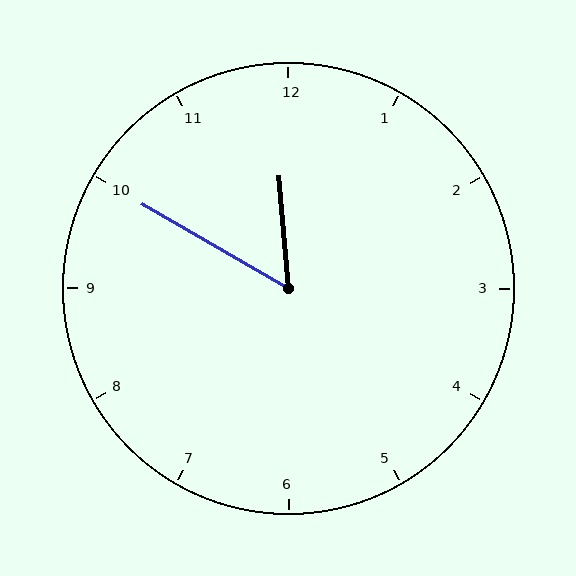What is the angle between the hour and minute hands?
Approximately 55 degrees.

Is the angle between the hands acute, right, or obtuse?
It is acute.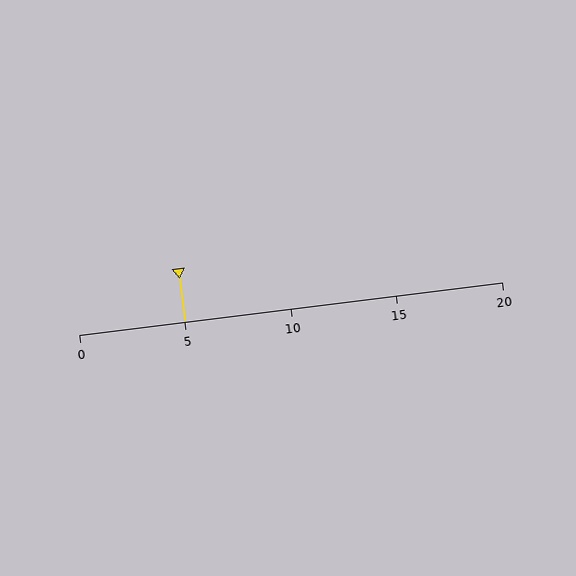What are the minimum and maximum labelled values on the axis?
The axis runs from 0 to 20.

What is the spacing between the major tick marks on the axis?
The major ticks are spaced 5 apart.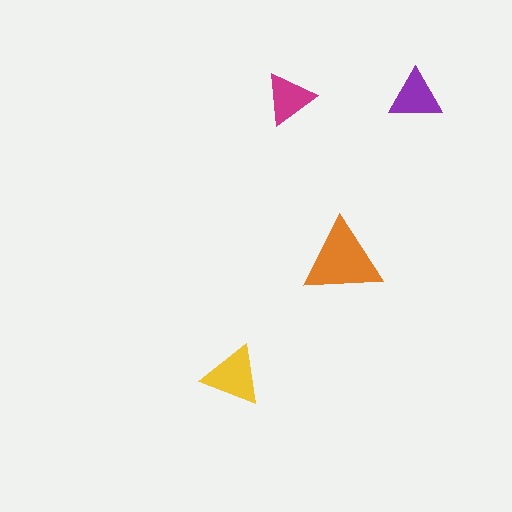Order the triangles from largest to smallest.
the orange one, the yellow one, the purple one, the magenta one.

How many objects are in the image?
There are 4 objects in the image.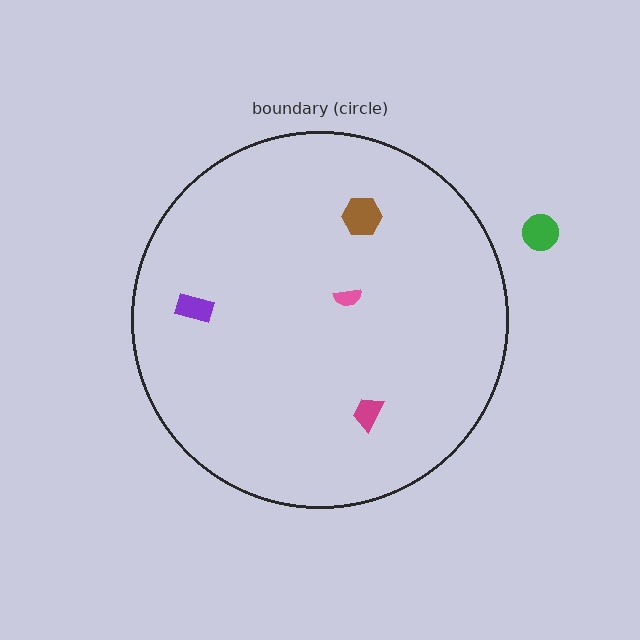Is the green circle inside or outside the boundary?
Outside.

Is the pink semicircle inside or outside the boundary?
Inside.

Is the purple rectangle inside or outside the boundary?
Inside.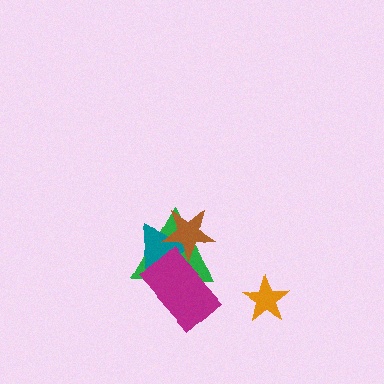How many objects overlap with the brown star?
3 objects overlap with the brown star.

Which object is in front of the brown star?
The magenta rectangle is in front of the brown star.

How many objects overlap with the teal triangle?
3 objects overlap with the teal triangle.